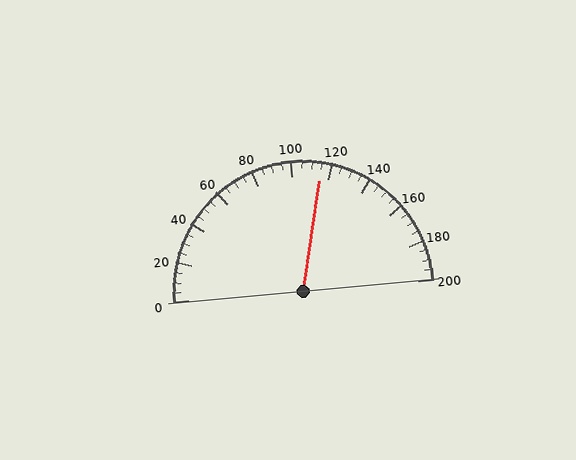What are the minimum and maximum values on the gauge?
The gauge ranges from 0 to 200.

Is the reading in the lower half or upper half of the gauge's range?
The reading is in the upper half of the range (0 to 200).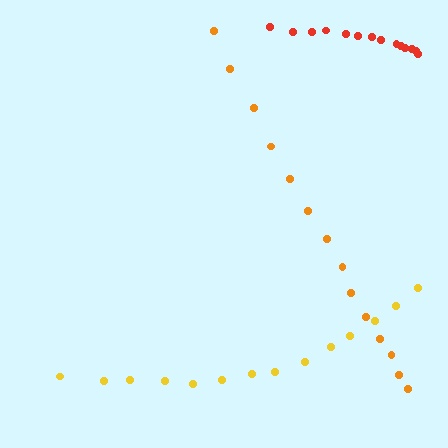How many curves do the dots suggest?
There are 3 distinct paths.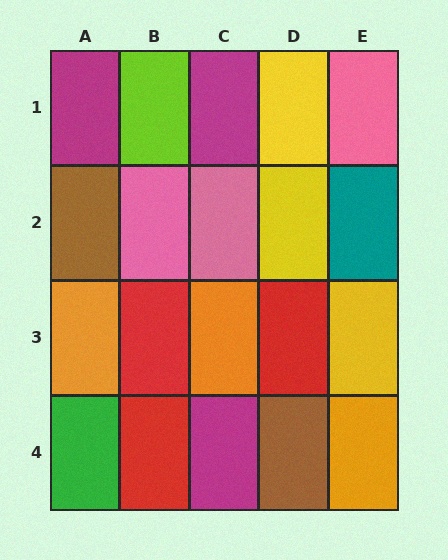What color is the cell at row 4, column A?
Green.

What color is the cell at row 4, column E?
Orange.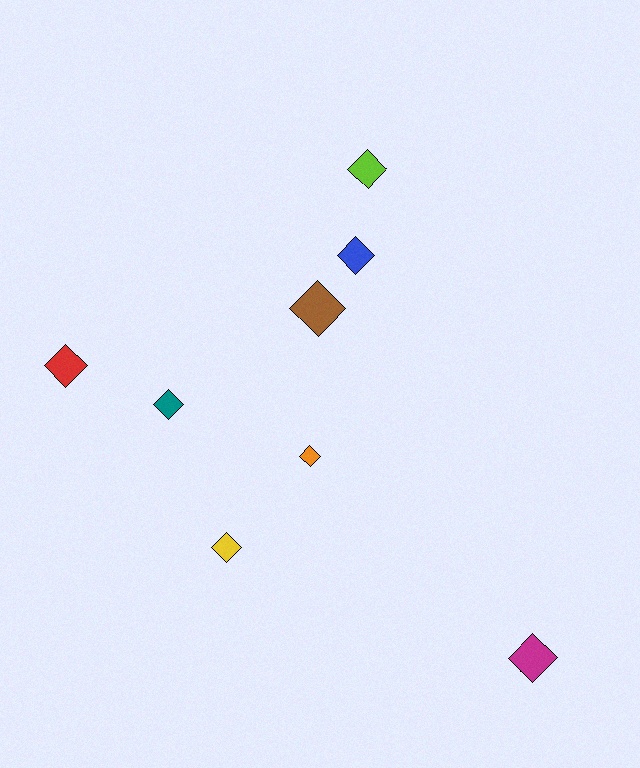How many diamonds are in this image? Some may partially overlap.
There are 8 diamonds.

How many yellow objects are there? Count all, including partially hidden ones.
There is 1 yellow object.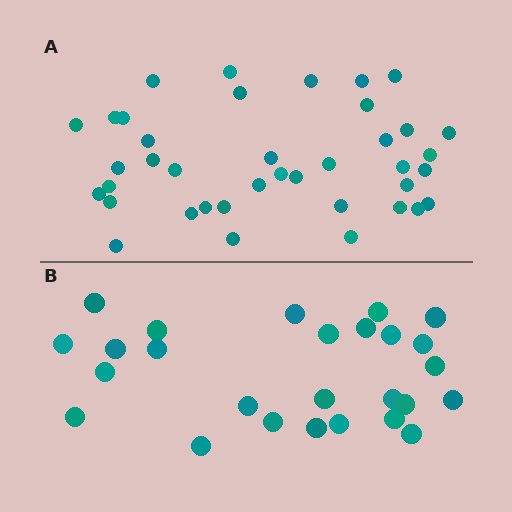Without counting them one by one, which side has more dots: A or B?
Region A (the top region) has more dots.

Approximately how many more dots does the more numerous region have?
Region A has approximately 15 more dots than region B.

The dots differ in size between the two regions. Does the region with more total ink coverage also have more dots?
No. Region B has more total ink coverage because its dots are larger, but region A actually contains more individual dots. Total area can be misleading — the number of items is what matters here.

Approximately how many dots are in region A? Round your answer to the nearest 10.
About 40 dots. (The exact count is 39, which rounds to 40.)